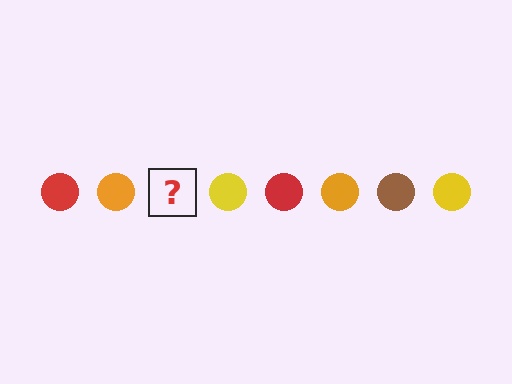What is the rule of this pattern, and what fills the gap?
The rule is that the pattern cycles through red, orange, brown, yellow circles. The gap should be filled with a brown circle.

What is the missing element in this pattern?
The missing element is a brown circle.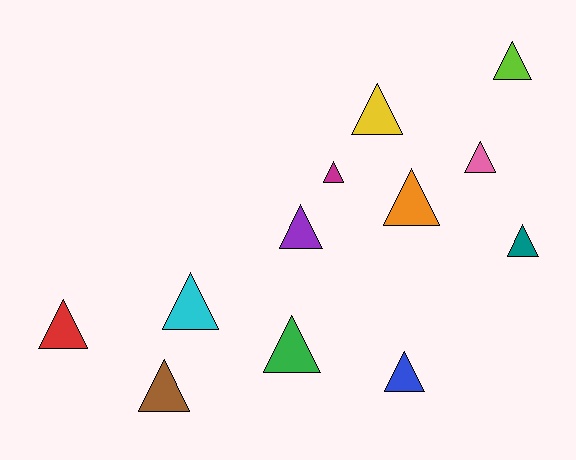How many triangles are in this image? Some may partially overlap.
There are 12 triangles.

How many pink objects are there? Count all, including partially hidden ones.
There is 1 pink object.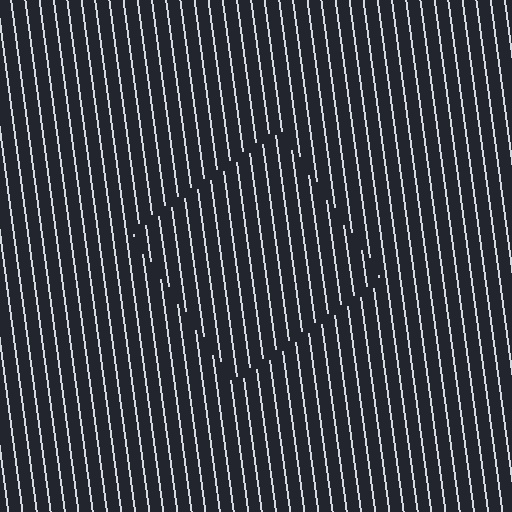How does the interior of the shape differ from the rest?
The interior of the shape contains the same grating, shifted by half a period — the contour is defined by the phase discontinuity where line-ends from the inner and outer gratings abut.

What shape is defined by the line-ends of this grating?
An illusory square. The interior of the shape contains the same grating, shifted by half a period — the contour is defined by the phase discontinuity where line-ends from the inner and outer gratings abut.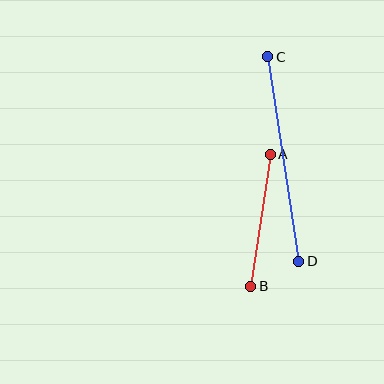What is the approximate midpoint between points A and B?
The midpoint is at approximately (261, 220) pixels.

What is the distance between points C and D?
The distance is approximately 207 pixels.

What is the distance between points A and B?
The distance is approximately 133 pixels.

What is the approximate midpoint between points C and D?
The midpoint is at approximately (283, 159) pixels.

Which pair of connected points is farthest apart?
Points C and D are farthest apart.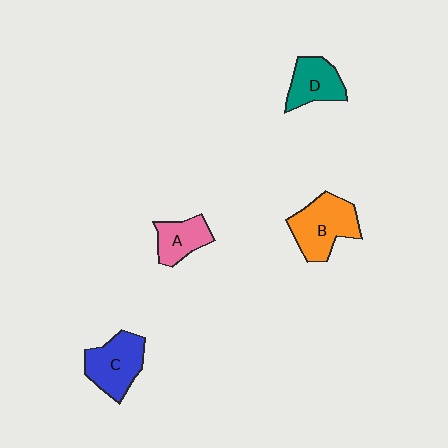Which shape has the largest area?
Shape B (orange).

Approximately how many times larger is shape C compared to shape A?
Approximately 1.4 times.